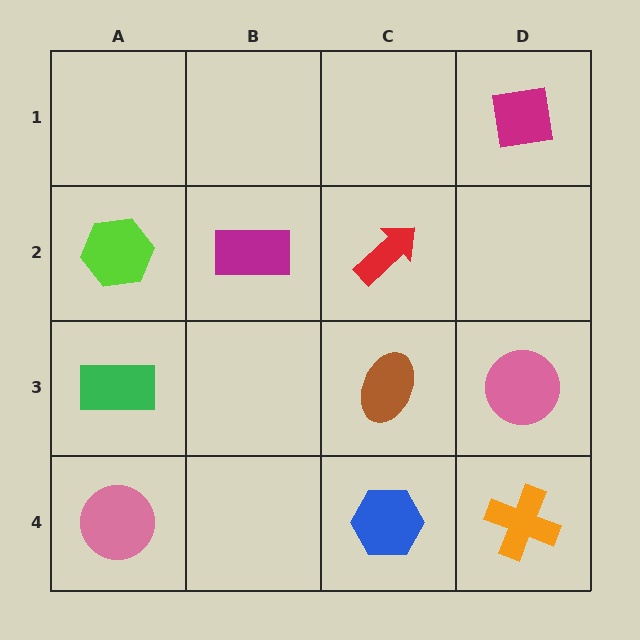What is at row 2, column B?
A magenta rectangle.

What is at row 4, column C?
A blue hexagon.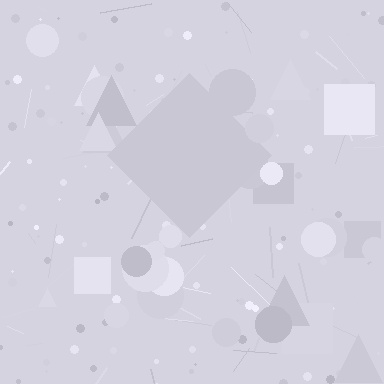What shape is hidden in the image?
A diamond is hidden in the image.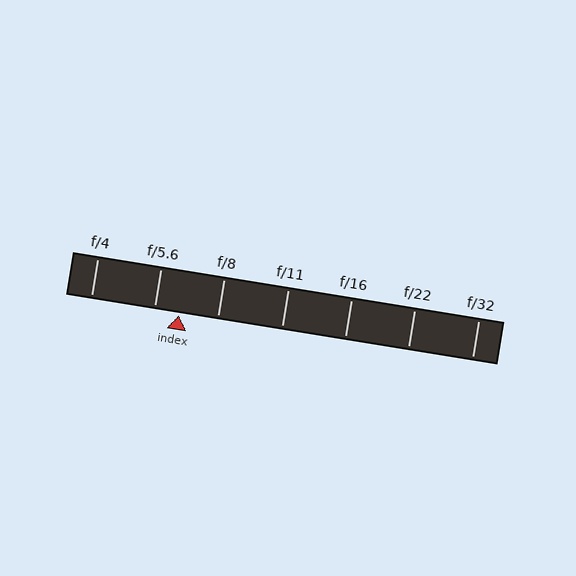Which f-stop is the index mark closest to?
The index mark is closest to f/5.6.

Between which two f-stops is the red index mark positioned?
The index mark is between f/5.6 and f/8.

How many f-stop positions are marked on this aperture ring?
There are 7 f-stop positions marked.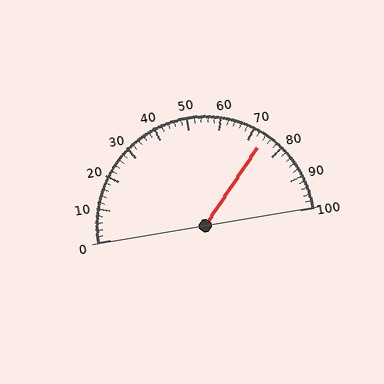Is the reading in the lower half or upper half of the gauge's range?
The reading is in the upper half of the range (0 to 100).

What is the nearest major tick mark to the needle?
The nearest major tick mark is 70.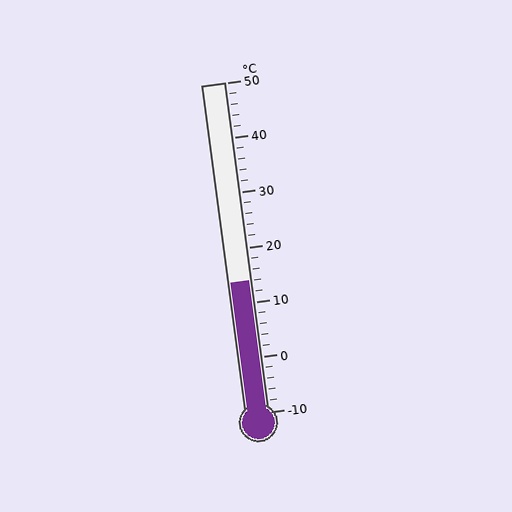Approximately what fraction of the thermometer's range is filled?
The thermometer is filled to approximately 40% of its range.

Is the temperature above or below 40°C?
The temperature is below 40°C.